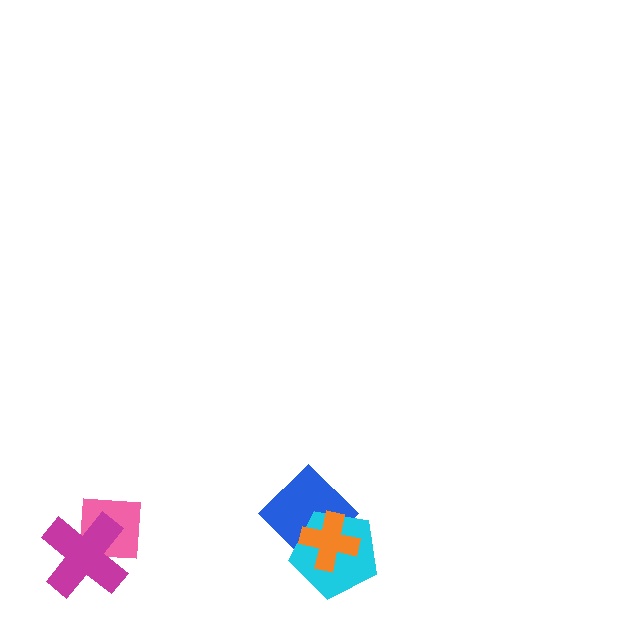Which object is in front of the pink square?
The magenta cross is in front of the pink square.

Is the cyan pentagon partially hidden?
Yes, it is partially covered by another shape.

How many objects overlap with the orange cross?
2 objects overlap with the orange cross.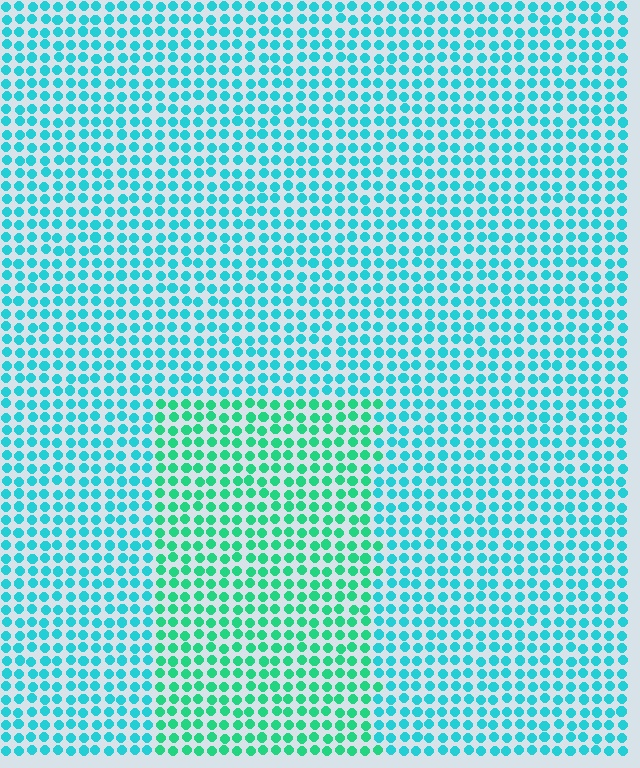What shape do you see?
I see a rectangle.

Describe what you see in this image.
The image is filled with small cyan elements in a uniform arrangement. A rectangle-shaped region is visible where the elements are tinted to a slightly different hue, forming a subtle color boundary.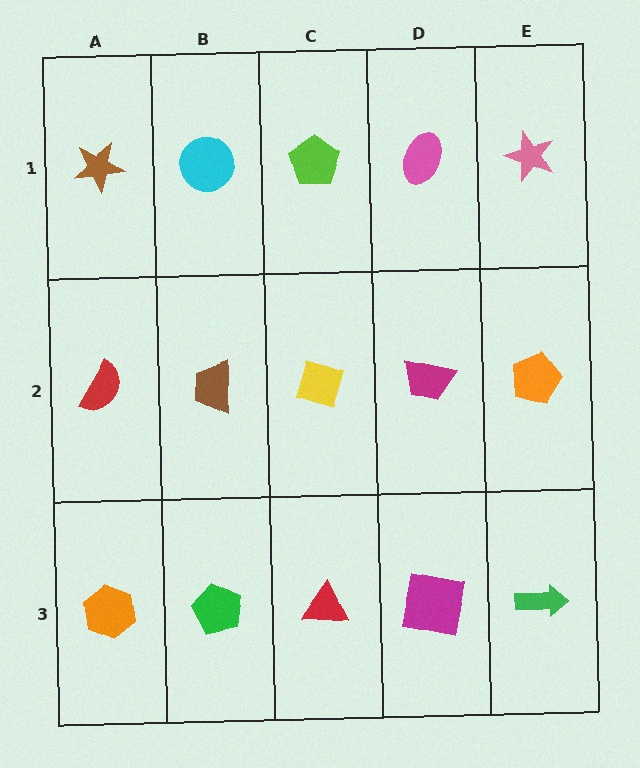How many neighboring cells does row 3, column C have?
3.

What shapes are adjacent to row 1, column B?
A brown trapezoid (row 2, column B), a brown star (row 1, column A), a lime pentagon (row 1, column C).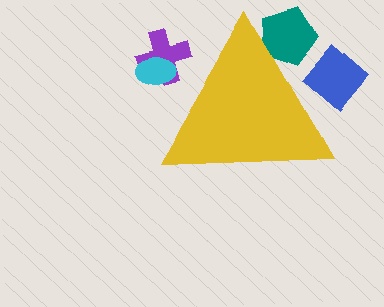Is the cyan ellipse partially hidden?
Yes, the cyan ellipse is partially hidden behind the yellow triangle.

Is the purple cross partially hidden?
Yes, the purple cross is partially hidden behind the yellow triangle.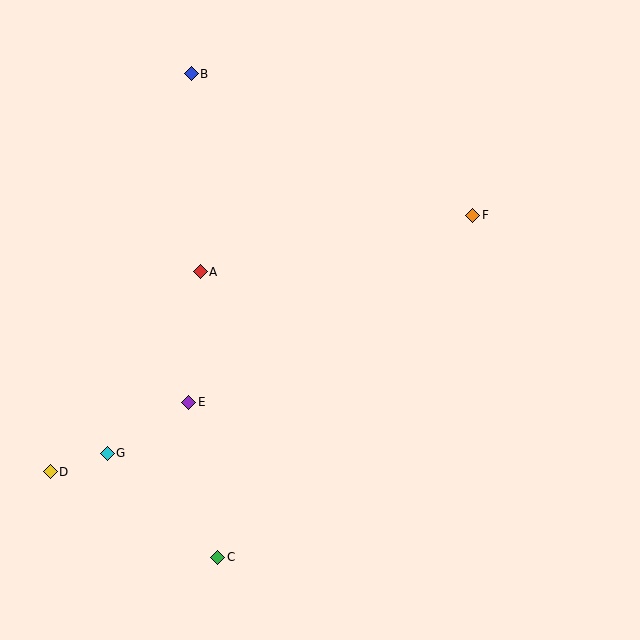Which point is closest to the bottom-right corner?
Point C is closest to the bottom-right corner.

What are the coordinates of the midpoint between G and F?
The midpoint between G and F is at (290, 334).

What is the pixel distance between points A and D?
The distance between A and D is 250 pixels.